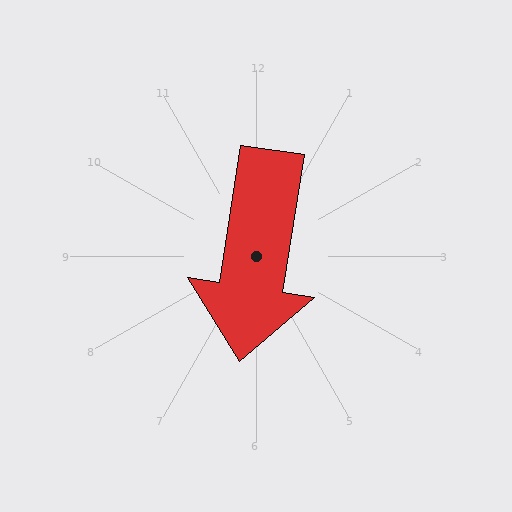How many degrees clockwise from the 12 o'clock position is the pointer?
Approximately 189 degrees.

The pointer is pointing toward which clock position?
Roughly 6 o'clock.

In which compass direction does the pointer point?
South.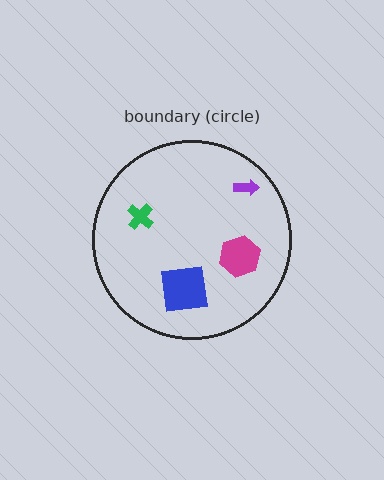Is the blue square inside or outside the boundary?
Inside.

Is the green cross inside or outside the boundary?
Inside.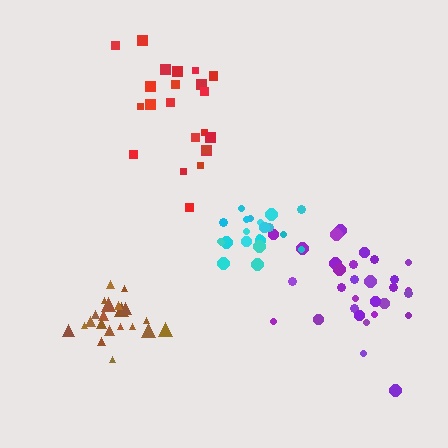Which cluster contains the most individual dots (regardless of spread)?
Purple (30).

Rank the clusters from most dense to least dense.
cyan, brown, purple, red.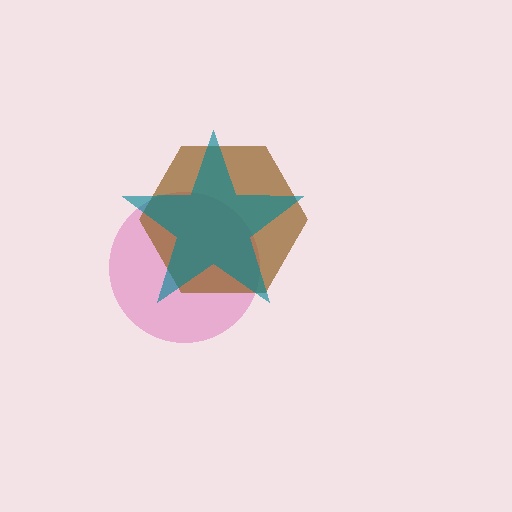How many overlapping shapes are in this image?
There are 3 overlapping shapes in the image.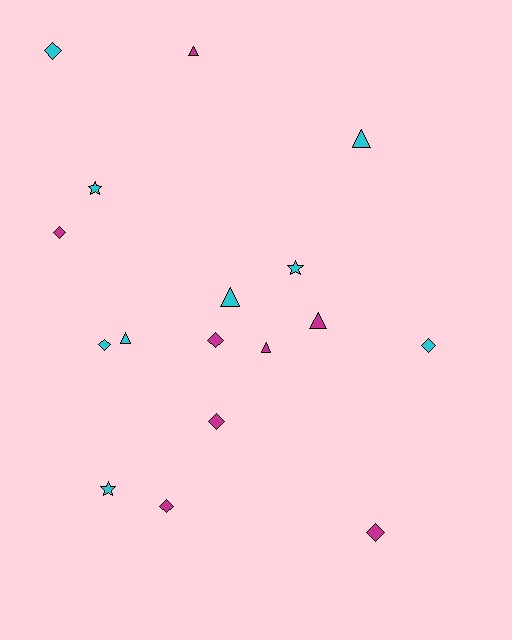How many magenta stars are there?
There are no magenta stars.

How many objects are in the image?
There are 17 objects.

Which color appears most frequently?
Cyan, with 9 objects.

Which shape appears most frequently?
Diamond, with 8 objects.